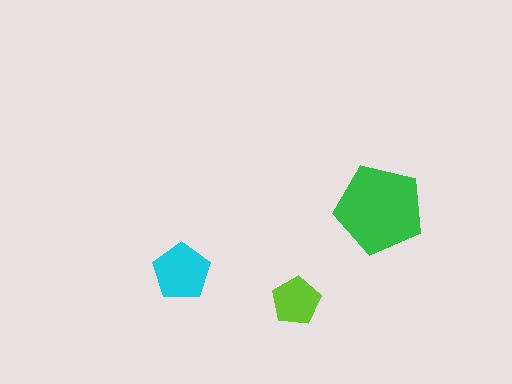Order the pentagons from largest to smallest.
the green one, the cyan one, the lime one.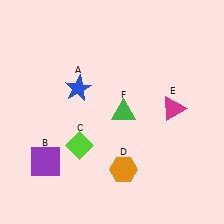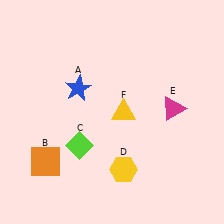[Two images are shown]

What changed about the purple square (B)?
In Image 1, B is purple. In Image 2, it changed to orange.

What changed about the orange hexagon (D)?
In Image 1, D is orange. In Image 2, it changed to yellow.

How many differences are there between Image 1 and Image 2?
There are 3 differences between the two images.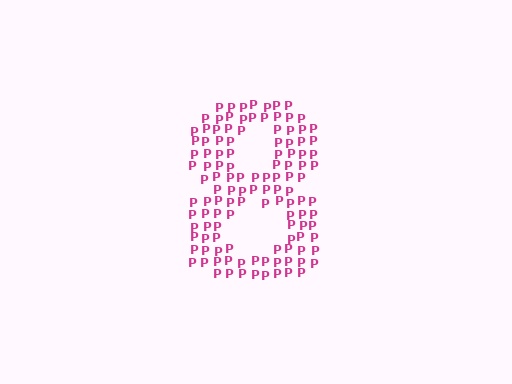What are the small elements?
The small elements are letter P's.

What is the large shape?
The large shape is the digit 8.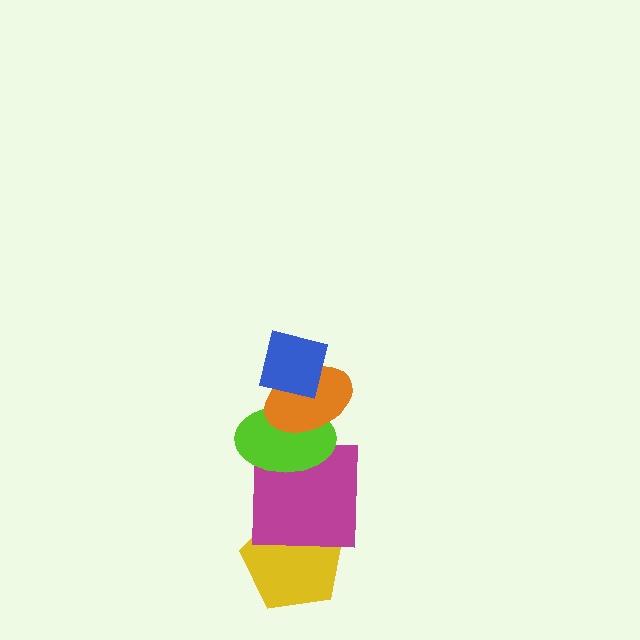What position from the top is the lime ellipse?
The lime ellipse is 3rd from the top.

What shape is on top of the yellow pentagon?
The magenta square is on top of the yellow pentagon.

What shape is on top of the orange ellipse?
The blue square is on top of the orange ellipse.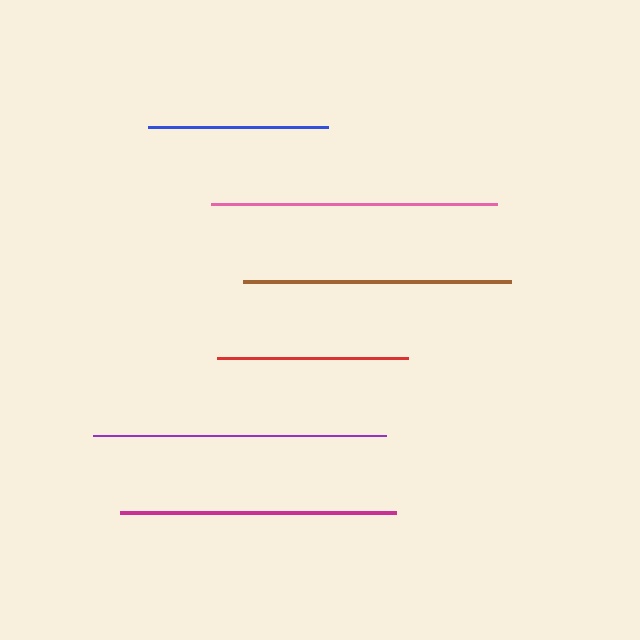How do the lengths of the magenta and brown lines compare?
The magenta and brown lines are approximately the same length.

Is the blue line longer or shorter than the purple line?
The purple line is longer than the blue line.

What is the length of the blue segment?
The blue segment is approximately 180 pixels long.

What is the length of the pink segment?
The pink segment is approximately 287 pixels long.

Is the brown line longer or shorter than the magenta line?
The magenta line is longer than the brown line.